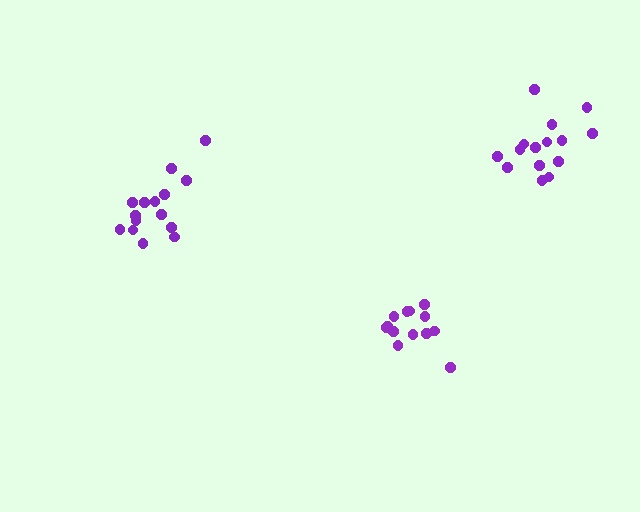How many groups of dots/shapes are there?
There are 3 groups.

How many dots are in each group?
Group 1: 13 dots, Group 2: 15 dots, Group 3: 15 dots (43 total).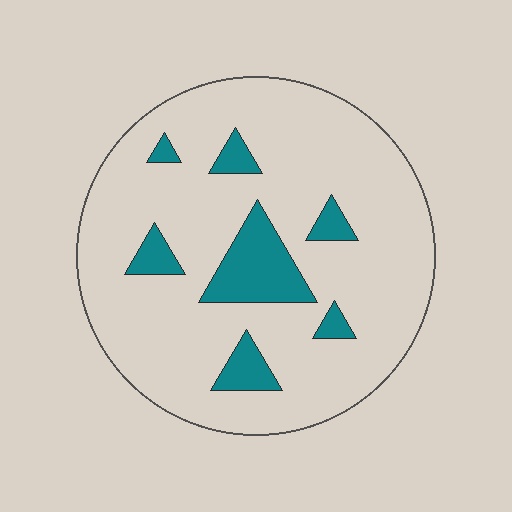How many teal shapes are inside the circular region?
7.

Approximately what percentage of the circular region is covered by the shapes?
Approximately 15%.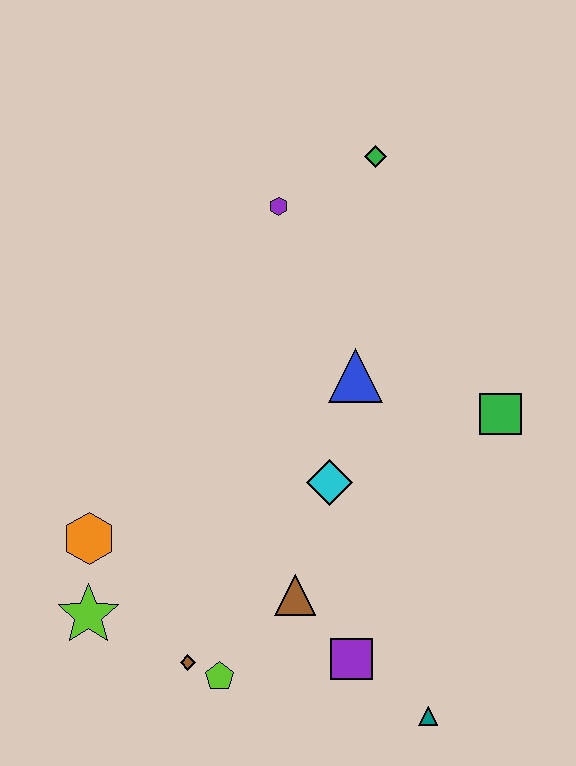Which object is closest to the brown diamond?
The lime pentagon is closest to the brown diamond.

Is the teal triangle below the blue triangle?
Yes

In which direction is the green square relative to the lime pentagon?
The green square is to the right of the lime pentagon.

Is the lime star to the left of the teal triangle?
Yes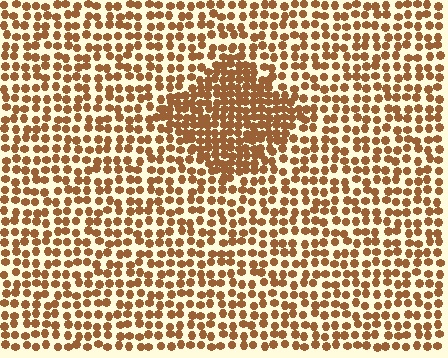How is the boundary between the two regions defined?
The boundary is defined by a change in element density (approximately 1.9x ratio). All elements are the same color, size, and shape.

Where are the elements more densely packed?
The elements are more densely packed inside the diamond boundary.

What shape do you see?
I see a diamond.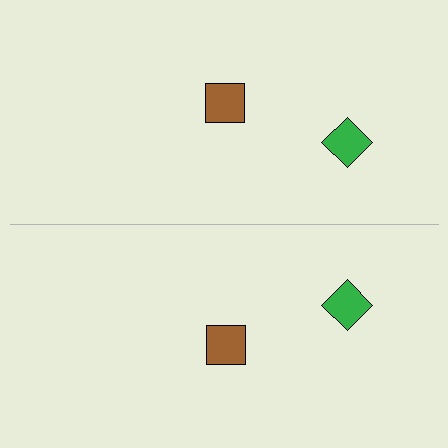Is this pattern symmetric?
Yes, this pattern has bilateral (reflection) symmetry.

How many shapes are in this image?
There are 4 shapes in this image.